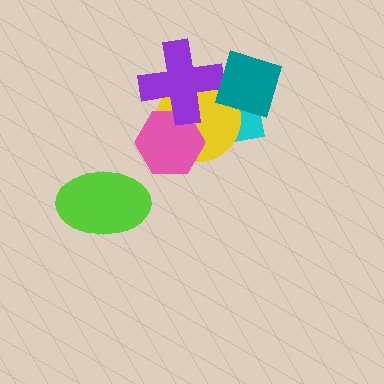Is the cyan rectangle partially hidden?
Yes, it is partially covered by another shape.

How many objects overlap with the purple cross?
3 objects overlap with the purple cross.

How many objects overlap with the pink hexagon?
2 objects overlap with the pink hexagon.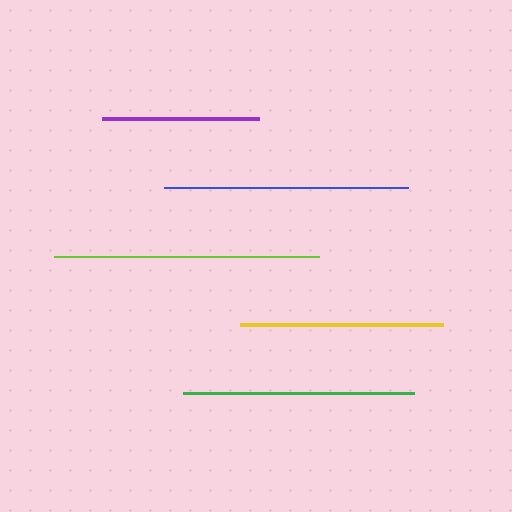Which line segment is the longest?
The lime line is the longest at approximately 266 pixels.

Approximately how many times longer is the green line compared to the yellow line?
The green line is approximately 1.1 times the length of the yellow line.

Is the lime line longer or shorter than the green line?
The lime line is longer than the green line.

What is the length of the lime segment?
The lime segment is approximately 266 pixels long.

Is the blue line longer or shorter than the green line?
The blue line is longer than the green line.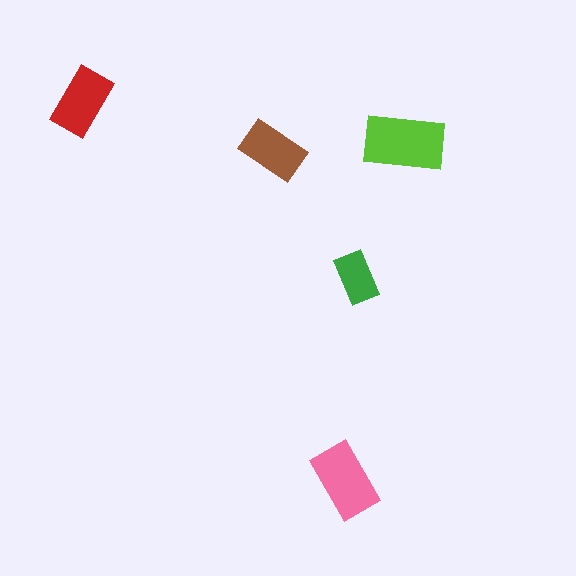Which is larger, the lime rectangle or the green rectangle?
The lime one.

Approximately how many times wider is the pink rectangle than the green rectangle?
About 1.5 times wider.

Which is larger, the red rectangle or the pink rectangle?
The pink one.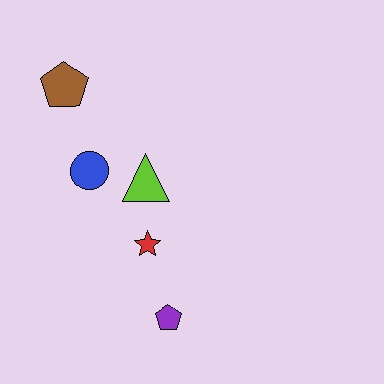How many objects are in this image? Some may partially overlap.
There are 5 objects.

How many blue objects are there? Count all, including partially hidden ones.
There is 1 blue object.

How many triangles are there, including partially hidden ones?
There is 1 triangle.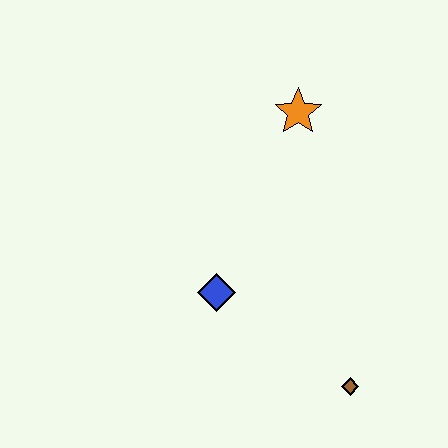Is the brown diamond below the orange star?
Yes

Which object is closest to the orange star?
The blue diamond is closest to the orange star.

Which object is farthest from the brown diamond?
The orange star is farthest from the brown diamond.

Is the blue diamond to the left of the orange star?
Yes